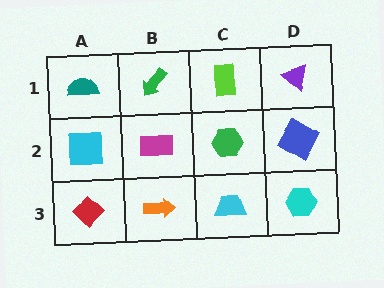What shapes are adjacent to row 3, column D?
A blue square (row 2, column D), a cyan trapezoid (row 3, column C).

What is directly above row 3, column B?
A magenta rectangle.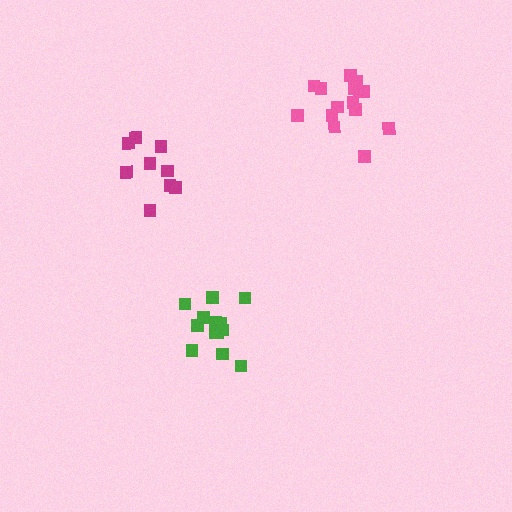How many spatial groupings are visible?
There are 3 spatial groupings.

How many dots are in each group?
Group 1: 13 dots, Group 2: 15 dots, Group 3: 9 dots (37 total).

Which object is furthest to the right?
The pink cluster is rightmost.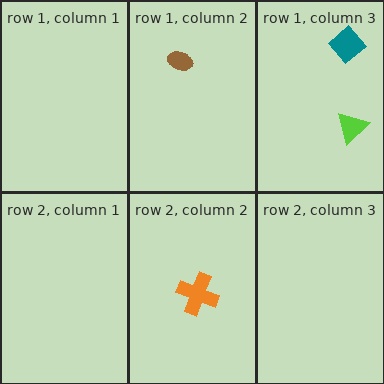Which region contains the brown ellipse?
The row 1, column 2 region.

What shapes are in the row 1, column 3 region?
The lime triangle, the teal diamond.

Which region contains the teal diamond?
The row 1, column 3 region.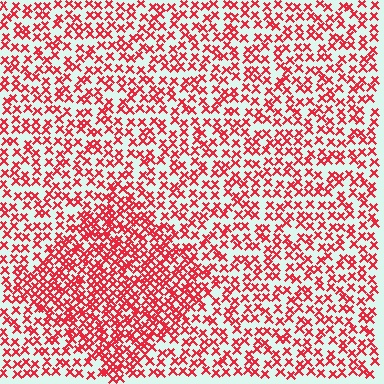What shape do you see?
I see a diamond.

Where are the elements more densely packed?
The elements are more densely packed inside the diamond boundary.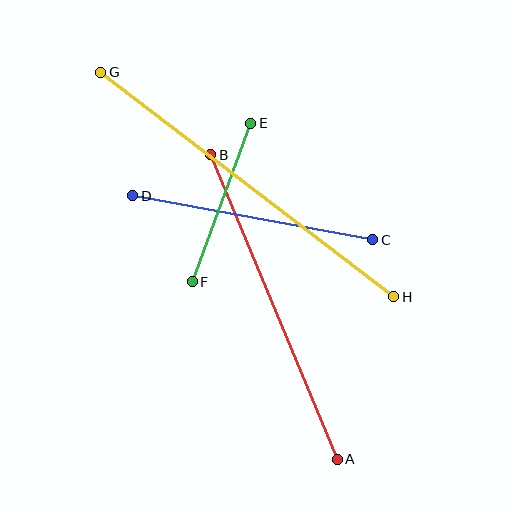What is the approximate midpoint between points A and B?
The midpoint is at approximately (274, 307) pixels.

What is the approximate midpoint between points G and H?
The midpoint is at approximately (247, 185) pixels.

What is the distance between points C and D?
The distance is approximately 244 pixels.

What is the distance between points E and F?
The distance is approximately 169 pixels.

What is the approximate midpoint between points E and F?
The midpoint is at approximately (221, 203) pixels.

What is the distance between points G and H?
The distance is approximately 369 pixels.